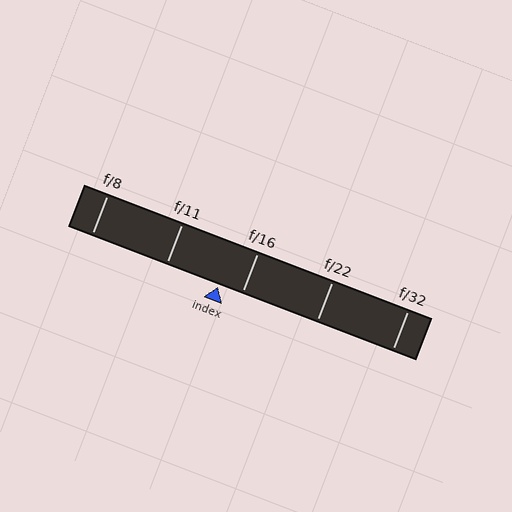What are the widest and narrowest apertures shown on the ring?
The widest aperture shown is f/8 and the narrowest is f/32.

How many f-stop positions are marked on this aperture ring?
There are 5 f-stop positions marked.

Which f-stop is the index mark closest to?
The index mark is closest to f/16.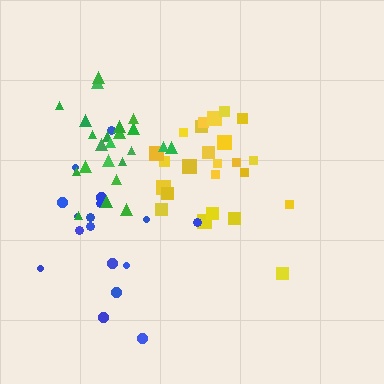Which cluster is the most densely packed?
Green.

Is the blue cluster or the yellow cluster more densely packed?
Yellow.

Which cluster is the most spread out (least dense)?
Blue.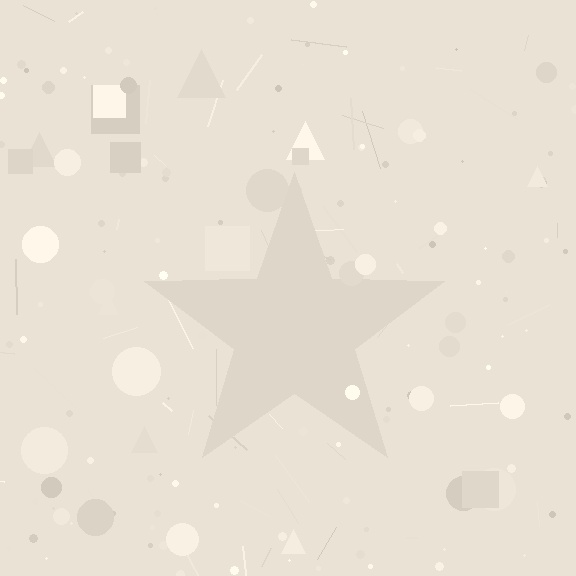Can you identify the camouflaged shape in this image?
The camouflaged shape is a star.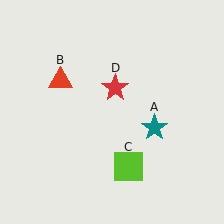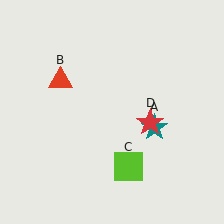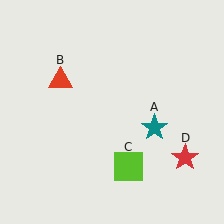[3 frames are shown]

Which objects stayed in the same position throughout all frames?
Teal star (object A) and red triangle (object B) and lime square (object C) remained stationary.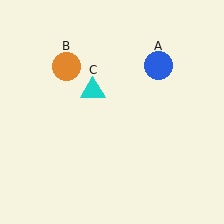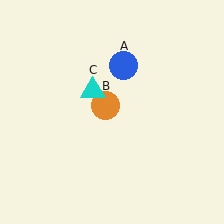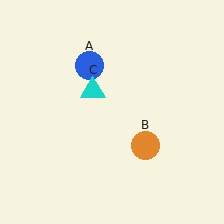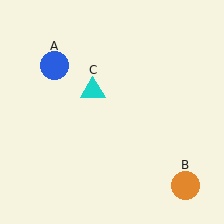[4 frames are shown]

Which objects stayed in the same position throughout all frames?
Cyan triangle (object C) remained stationary.